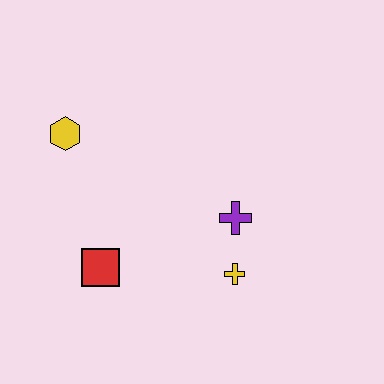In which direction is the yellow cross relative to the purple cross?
The yellow cross is below the purple cross.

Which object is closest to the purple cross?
The yellow cross is closest to the purple cross.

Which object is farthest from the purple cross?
The yellow hexagon is farthest from the purple cross.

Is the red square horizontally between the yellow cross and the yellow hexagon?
Yes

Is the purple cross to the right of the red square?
Yes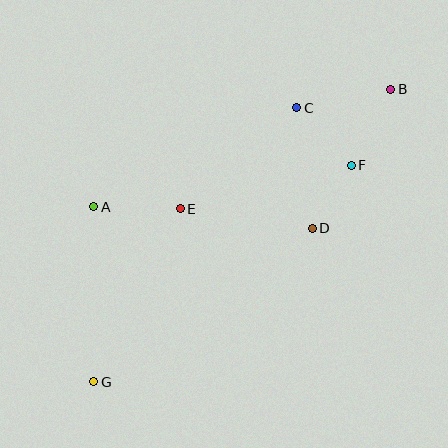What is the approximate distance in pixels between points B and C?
The distance between B and C is approximately 96 pixels.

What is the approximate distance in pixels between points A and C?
The distance between A and C is approximately 226 pixels.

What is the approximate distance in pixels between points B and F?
The distance between B and F is approximately 86 pixels.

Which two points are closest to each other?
Points D and F are closest to each other.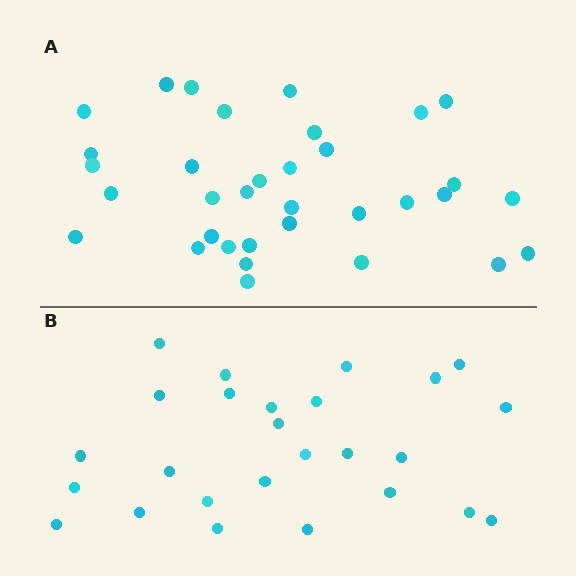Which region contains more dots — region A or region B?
Region A (the top region) has more dots.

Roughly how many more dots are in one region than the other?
Region A has roughly 8 or so more dots than region B.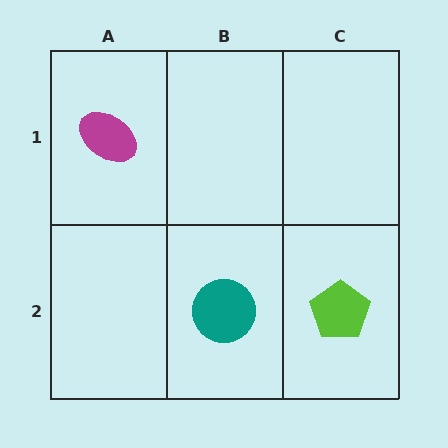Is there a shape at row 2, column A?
No, that cell is empty.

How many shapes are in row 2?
2 shapes.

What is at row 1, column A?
A magenta ellipse.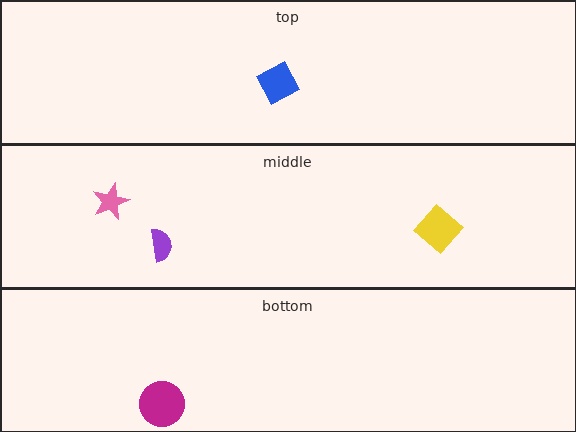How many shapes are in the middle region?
3.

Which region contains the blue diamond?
The top region.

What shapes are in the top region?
The blue diamond.